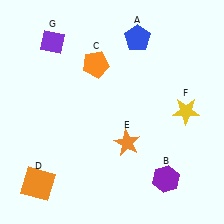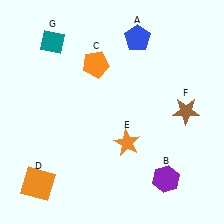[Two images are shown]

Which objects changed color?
F changed from yellow to brown. G changed from purple to teal.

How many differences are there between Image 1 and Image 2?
There are 2 differences between the two images.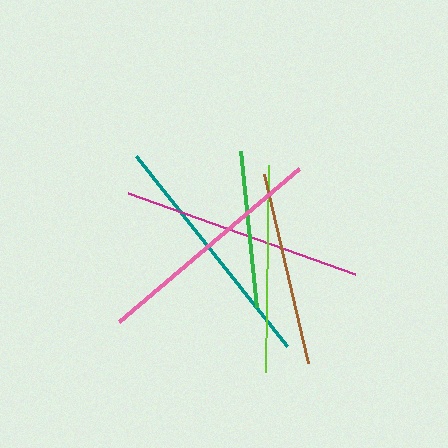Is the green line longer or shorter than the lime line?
The lime line is longer than the green line.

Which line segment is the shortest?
The green line is the shortest at approximately 157 pixels.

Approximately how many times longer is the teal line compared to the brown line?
The teal line is approximately 1.2 times the length of the brown line.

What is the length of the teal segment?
The teal segment is approximately 242 pixels long.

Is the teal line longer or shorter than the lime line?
The teal line is longer than the lime line.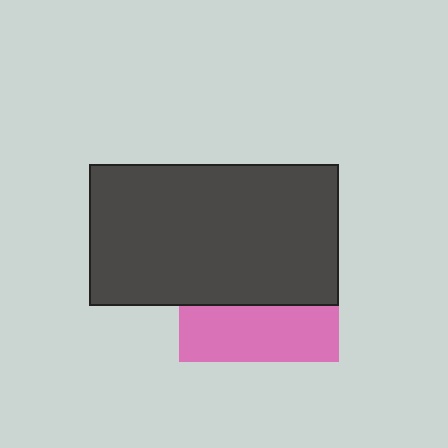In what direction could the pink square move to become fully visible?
The pink square could move down. That would shift it out from behind the dark gray rectangle entirely.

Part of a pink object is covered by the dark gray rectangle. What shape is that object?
It is a square.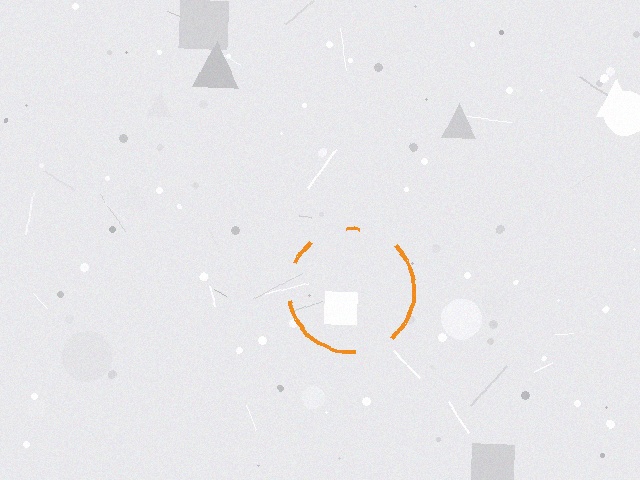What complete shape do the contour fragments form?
The contour fragments form a circle.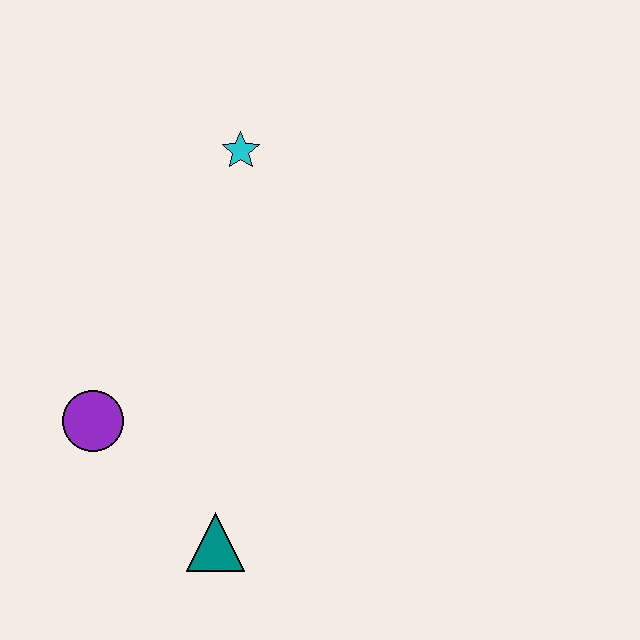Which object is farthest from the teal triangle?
The cyan star is farthest from the teal triangle.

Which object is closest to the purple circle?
The teal triangle is closest to the purple circle.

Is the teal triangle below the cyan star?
Yes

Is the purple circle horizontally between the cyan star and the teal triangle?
No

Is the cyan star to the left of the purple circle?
No